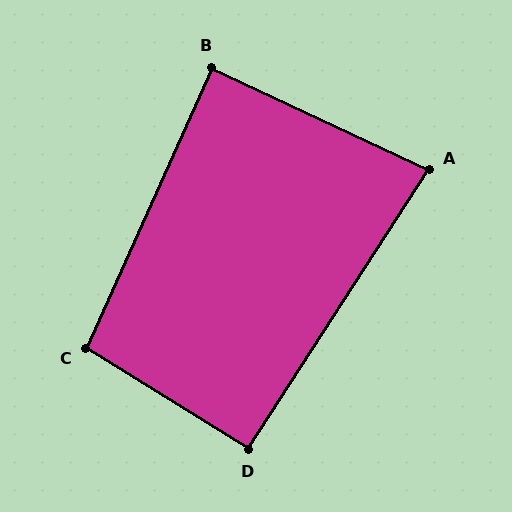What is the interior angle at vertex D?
Approximately 91 degrees (approximately right).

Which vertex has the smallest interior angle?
A, at approximately 82 degrees.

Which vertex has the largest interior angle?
C, at approximately 98 degrees.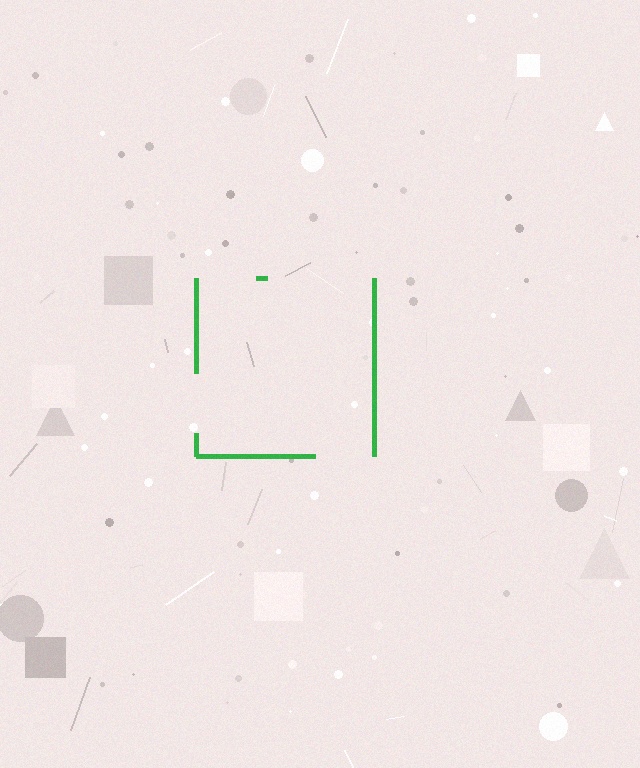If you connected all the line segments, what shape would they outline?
They would outline a square.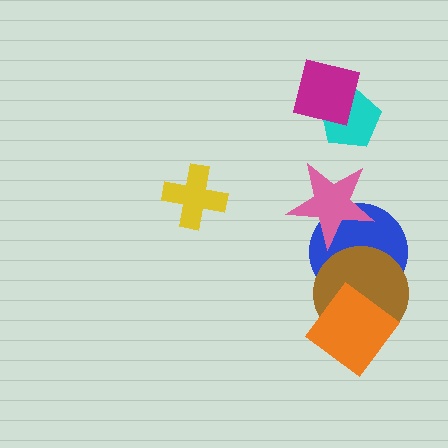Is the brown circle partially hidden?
Yes, it is partially covered by another shape.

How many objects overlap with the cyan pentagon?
1 object overlaps with the cyan pentagon.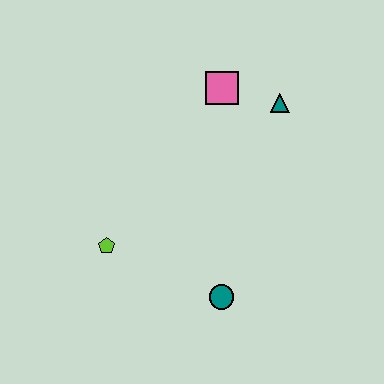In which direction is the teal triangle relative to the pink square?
The teal triangle is to the right of the pink square.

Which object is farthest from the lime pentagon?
The teal triangle is farthest from the lime pentagon.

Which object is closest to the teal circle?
The lime pentagon is closest to the teal circle.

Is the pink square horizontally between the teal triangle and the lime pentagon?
Yes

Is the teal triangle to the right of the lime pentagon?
Yes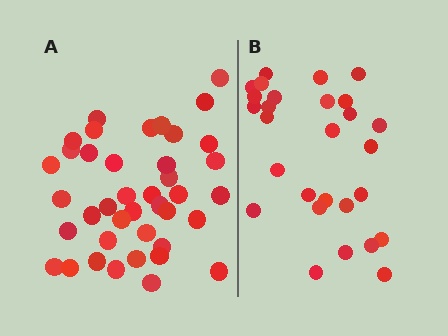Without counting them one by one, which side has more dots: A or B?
Region A (the left region) has more dots.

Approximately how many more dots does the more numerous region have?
Region A has roughly 12 or so more dots than region B.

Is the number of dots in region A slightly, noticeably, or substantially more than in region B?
Region A has noticeably more, but not dramatically so. The ratio is roughly 1.4 to 1.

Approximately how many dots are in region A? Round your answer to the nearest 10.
About 40 dots.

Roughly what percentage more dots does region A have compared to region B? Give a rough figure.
About 45% more.